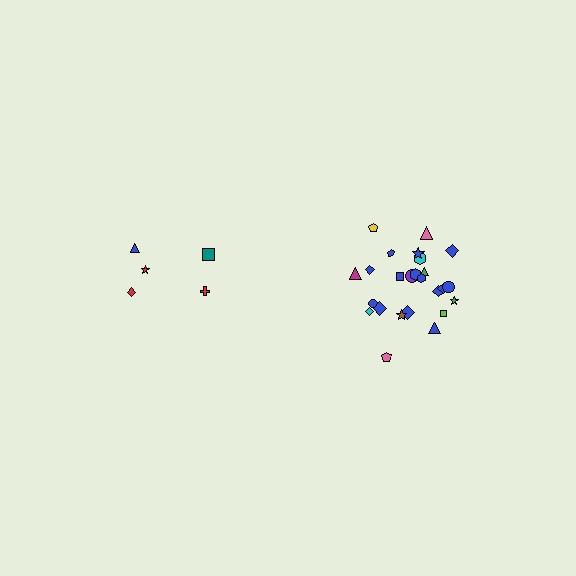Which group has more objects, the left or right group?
The right group.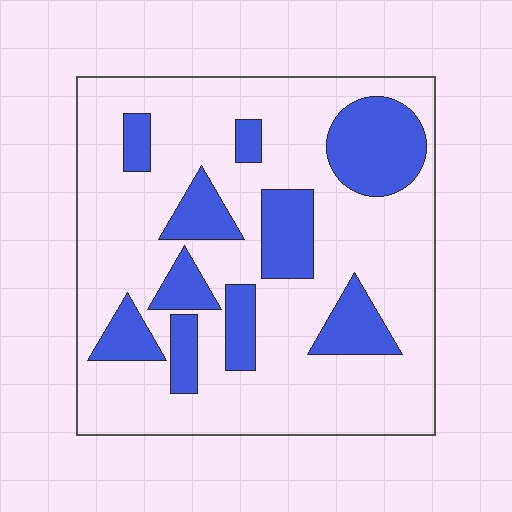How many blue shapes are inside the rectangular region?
10.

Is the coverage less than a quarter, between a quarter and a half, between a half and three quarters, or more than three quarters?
Between a quarter and a half.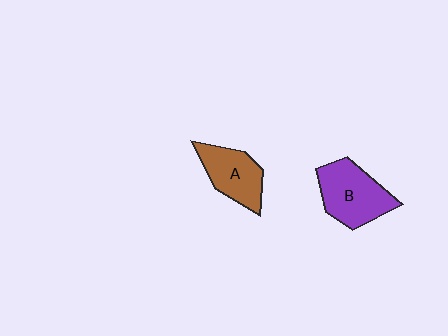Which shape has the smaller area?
Shape A (brown).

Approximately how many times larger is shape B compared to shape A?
Approximately 1.3 times.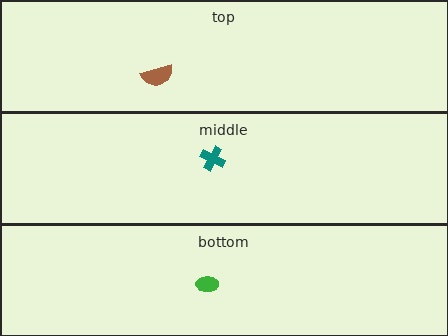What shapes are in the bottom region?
The green ellipse.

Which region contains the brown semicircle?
The top region.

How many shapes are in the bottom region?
1.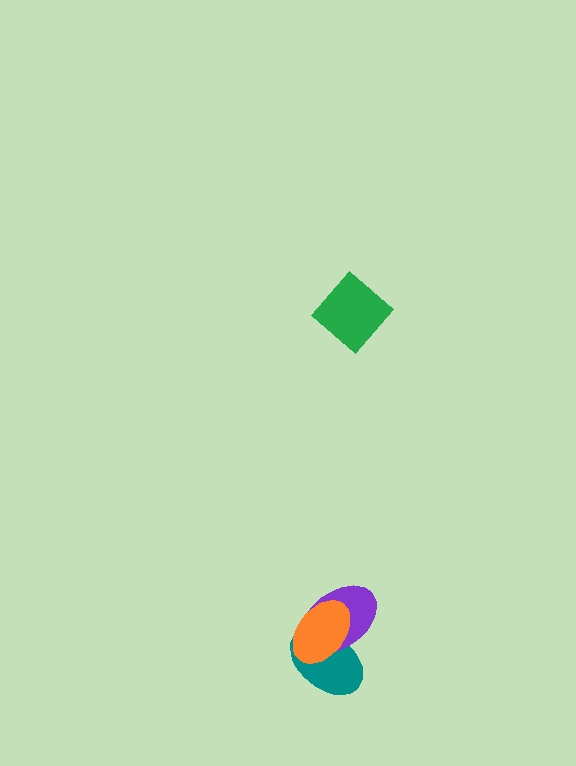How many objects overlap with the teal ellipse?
2 objects overlap with the teal ellipse.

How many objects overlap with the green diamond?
0 objects overlap with the green diamond.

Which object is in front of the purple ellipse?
The orange ellipse is in front of the purple ellipse.